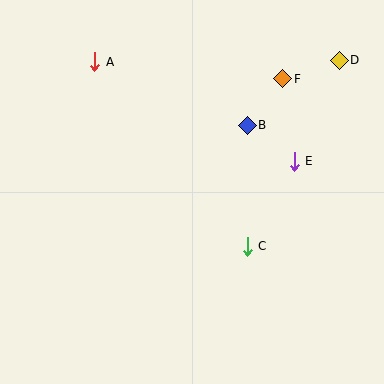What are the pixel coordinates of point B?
Point B is at (247, 125).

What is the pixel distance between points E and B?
The distance between E and B is 59 pixels.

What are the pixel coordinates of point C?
Point C is at (247, 246).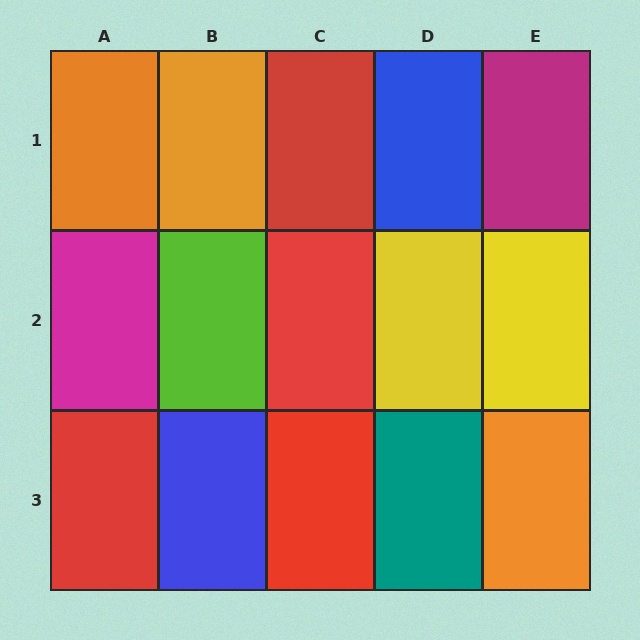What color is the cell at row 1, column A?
Orange.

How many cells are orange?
3 cells are orange.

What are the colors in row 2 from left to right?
Magenta, lime, red, yellow, yellow.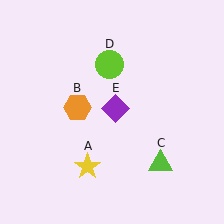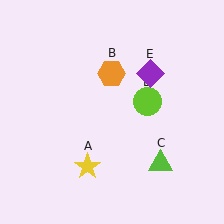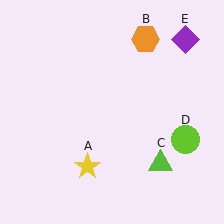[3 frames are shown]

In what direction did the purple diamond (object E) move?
The purple diamond (object E) moved up and to the right.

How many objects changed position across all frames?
3 objects changed position: orange hexagon (object B), lime circle (object D), purple diamond (object E).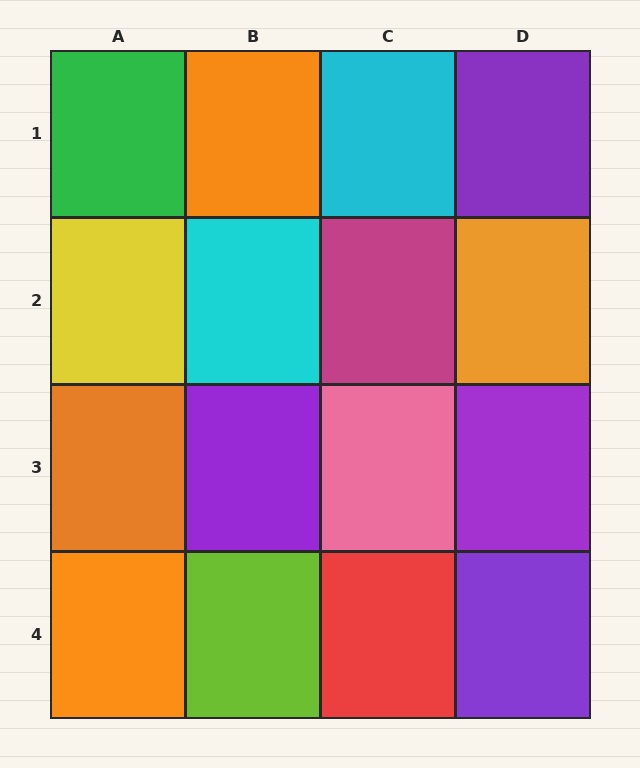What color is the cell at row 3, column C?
Pink.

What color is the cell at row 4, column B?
Lime.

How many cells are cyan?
2 cells are cyan.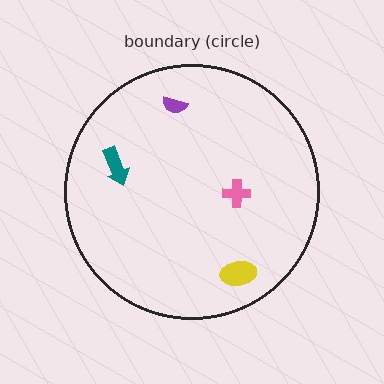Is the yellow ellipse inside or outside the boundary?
Inside.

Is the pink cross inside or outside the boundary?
Inside.